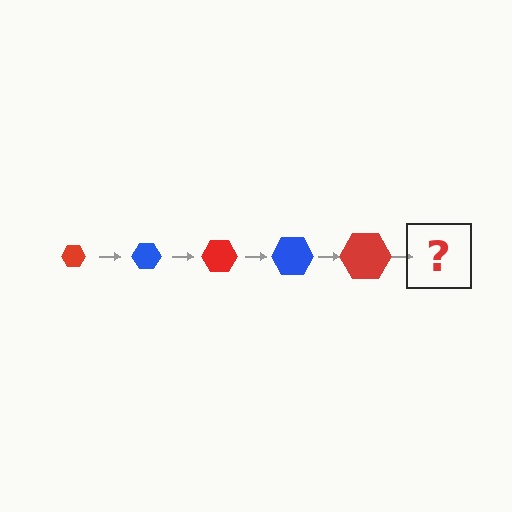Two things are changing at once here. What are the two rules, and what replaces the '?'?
The two rules are that the hexagon grows larger each step and the color cycles through red and blue. The '?' should be a blue hexagon, larger than the previous one.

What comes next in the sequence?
The next element should be a blue hexagon, larger than the previous one.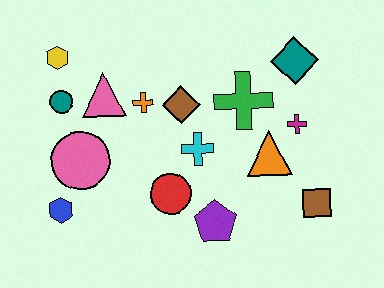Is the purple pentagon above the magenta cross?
No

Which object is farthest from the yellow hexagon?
The brown square is farthest from the yellow hexagon.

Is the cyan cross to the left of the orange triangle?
Yes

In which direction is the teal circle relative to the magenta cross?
The teal circle is to the left of the magenta cross.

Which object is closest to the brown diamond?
The orange cross is closest to the brown diamond.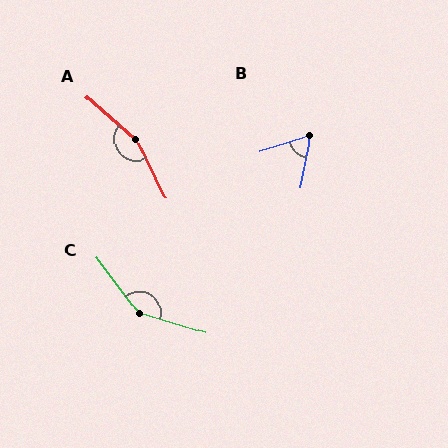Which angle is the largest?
A, at approximately 157 degrees.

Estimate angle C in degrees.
Approximately 144 degrees.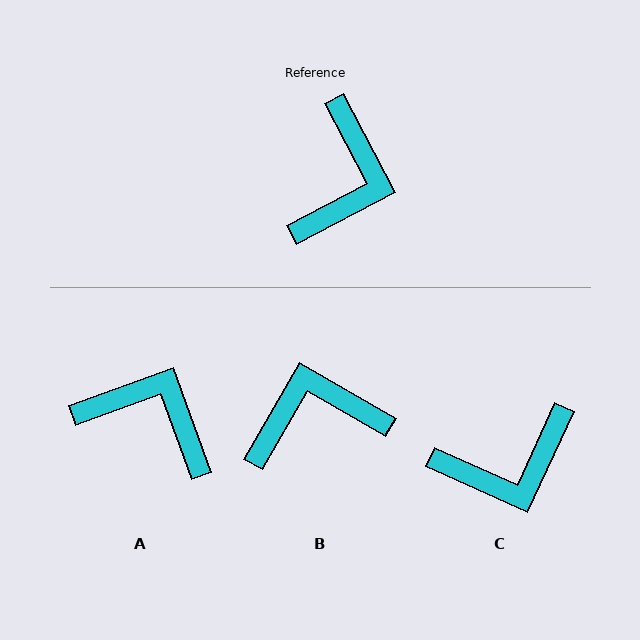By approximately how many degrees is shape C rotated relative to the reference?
Approximately 52 degrees clockwise.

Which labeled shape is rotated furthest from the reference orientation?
B, about 122 degrees away.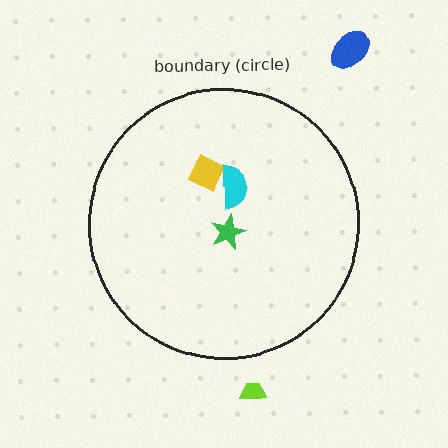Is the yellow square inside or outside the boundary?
Inside.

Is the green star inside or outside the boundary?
Inside.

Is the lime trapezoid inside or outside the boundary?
Outside.